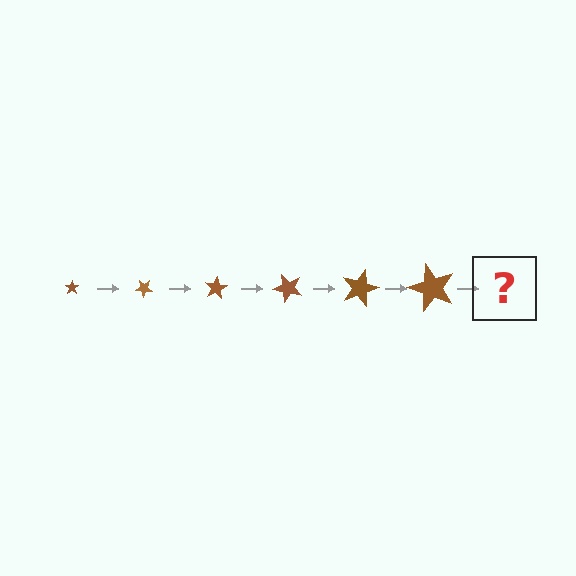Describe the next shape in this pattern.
It should be a star, larger than the previous one and rotated 240 degrees from the start.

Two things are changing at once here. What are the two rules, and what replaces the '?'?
The two rules are that the star grows larger each step and it rotates 40 degrees each step. The '?' should be a star, larger than the previous one and rotated 240 degrees from the start.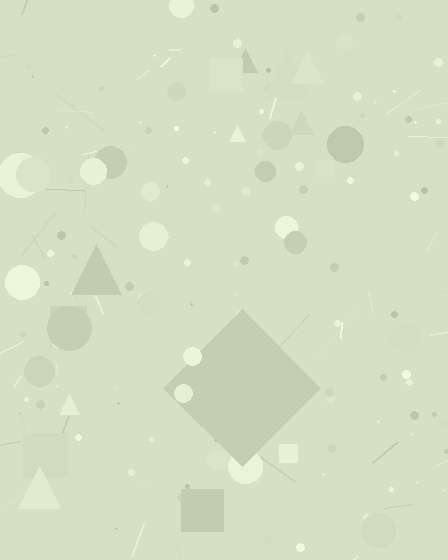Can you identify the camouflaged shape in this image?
The camouflaged shape is a diamond.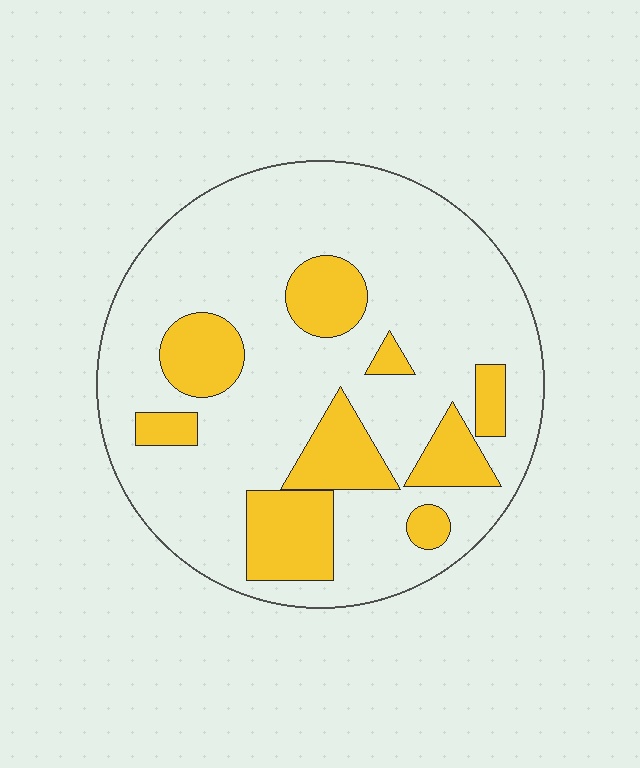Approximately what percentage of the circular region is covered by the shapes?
Approximately 25%.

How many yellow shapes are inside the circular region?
9.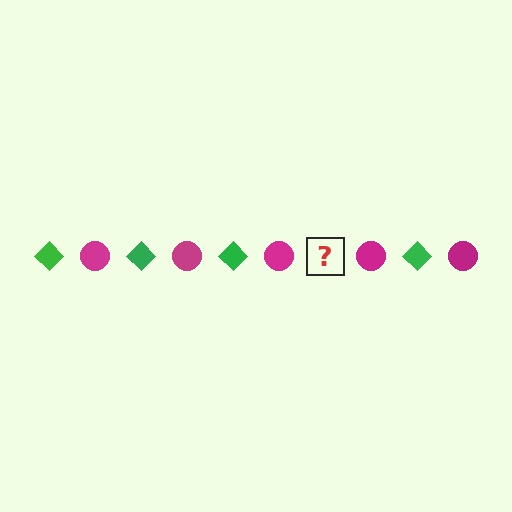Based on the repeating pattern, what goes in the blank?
The blank should be a green diamond.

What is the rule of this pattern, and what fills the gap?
The rule is that the pattern alternates between green diamond and magenta circle. The gap should be filled with a green diamond.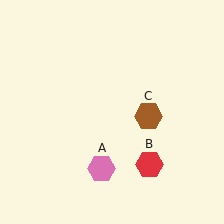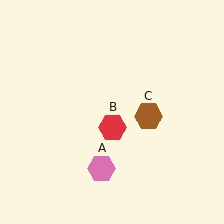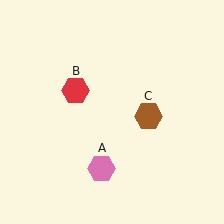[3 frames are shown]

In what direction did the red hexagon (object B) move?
The red hexagon (object B) moved up and to the left.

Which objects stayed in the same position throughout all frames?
Pink hexagon (object A) and brown hexagon (object C) remained stationary.